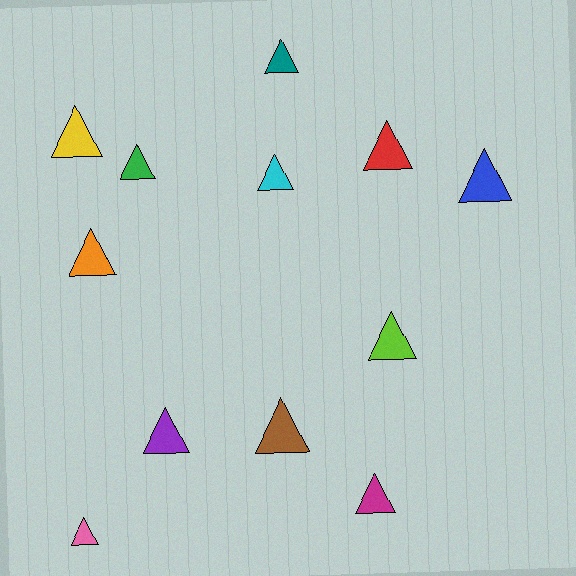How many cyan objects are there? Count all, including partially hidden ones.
There is 1 cyan object.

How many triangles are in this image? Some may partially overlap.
There are 12 triangles.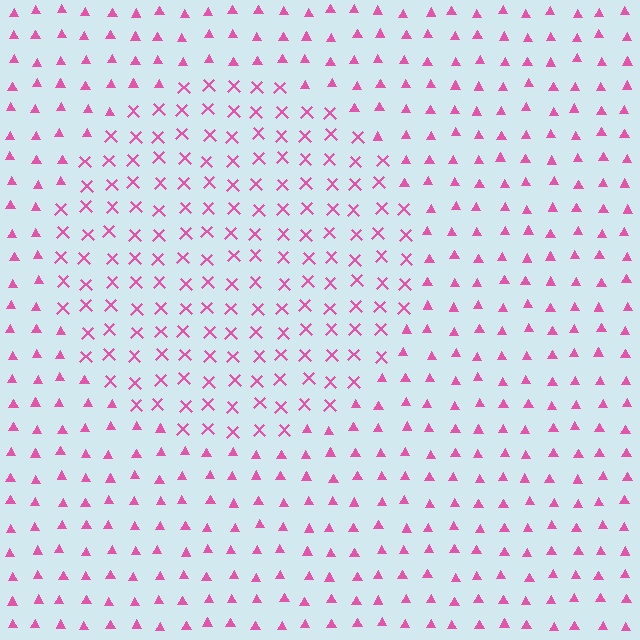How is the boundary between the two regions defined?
The boundary is defined by a change in element shape: X marks inside vs. triangles outside. All elements share the same color and spacing.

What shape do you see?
I see a circle.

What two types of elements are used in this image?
The image uses X marks inside the circle region and triangles outside it.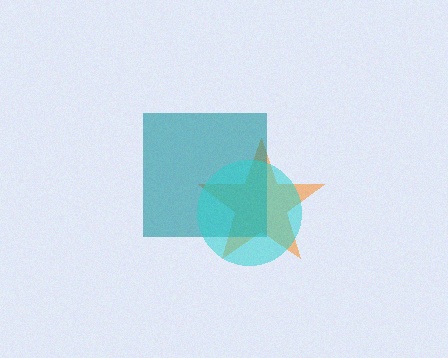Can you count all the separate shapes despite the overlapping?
Yes, there are 3 separate shapes.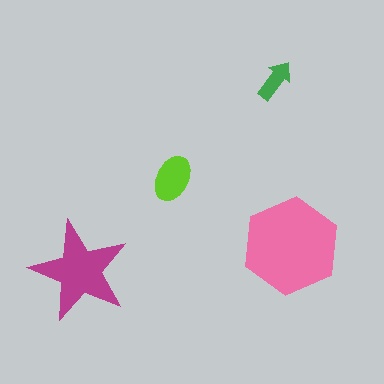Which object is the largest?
The pink hexagon.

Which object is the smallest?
The green arrow.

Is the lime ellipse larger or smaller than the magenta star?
Smaller.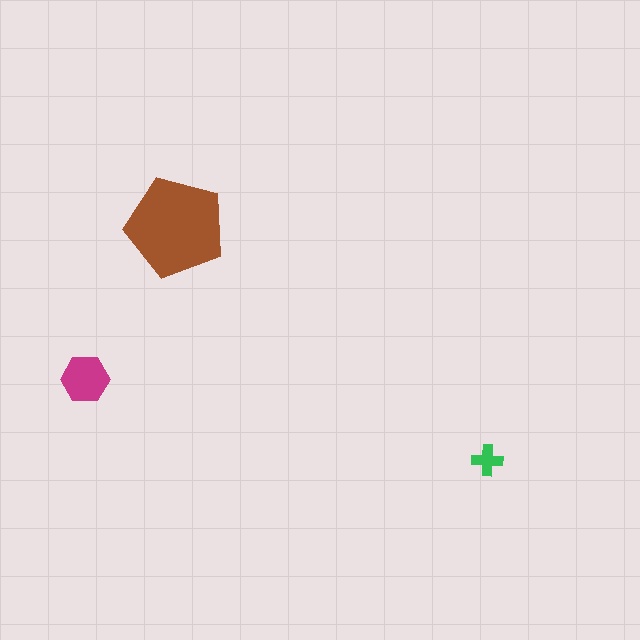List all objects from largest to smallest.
The brown pentagon, the magenta hexagon, the green cross.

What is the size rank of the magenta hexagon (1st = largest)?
2nd.